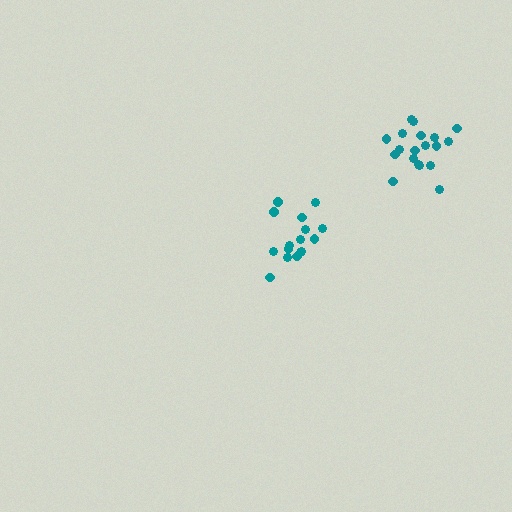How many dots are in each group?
Group 1: 16 dots, Group 2: 19 dots (35 total).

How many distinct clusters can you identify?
There are 2 distinct clusters.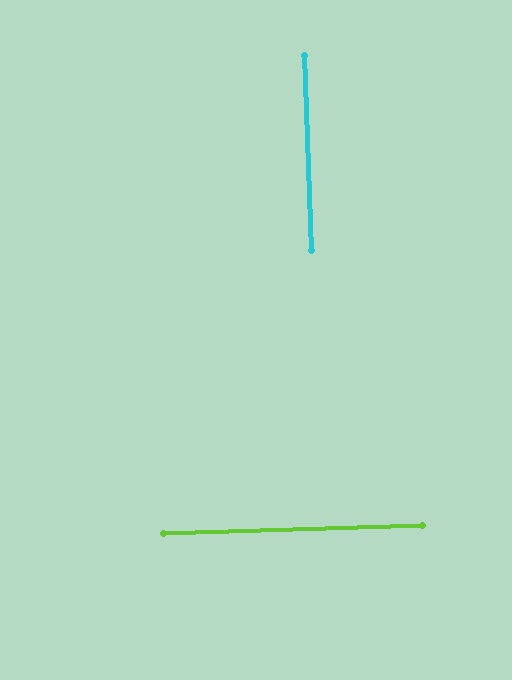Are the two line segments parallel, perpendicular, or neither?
Perpendicular — they meet at approximately 90°.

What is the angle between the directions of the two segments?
Approximately 90 degrees.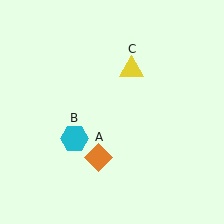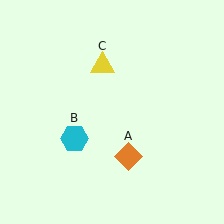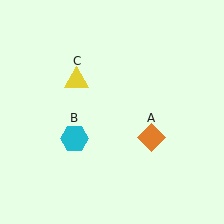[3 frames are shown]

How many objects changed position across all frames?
2 objects changed position: orange diamond (object A), yellow triangle (object C).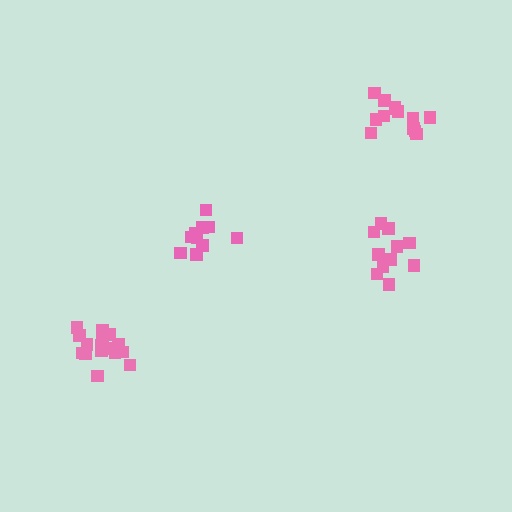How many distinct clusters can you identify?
There are 4 distinct clusters.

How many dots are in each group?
Group 1: 10 dots, Group 2: 16 dots, Group 3: 11 dots, Group 4: 13 dots (50 total).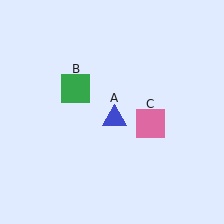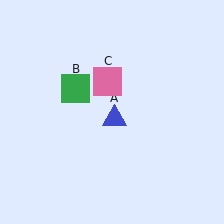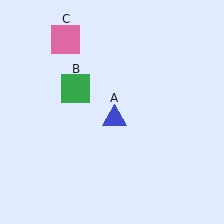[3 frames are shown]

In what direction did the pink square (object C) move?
The pink square (object C) moved up and to the left.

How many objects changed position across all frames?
1 object changed position: pink square (object C).